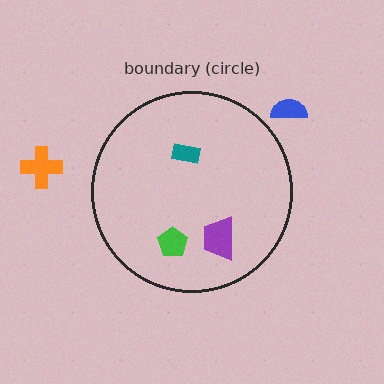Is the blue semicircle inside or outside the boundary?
Outside.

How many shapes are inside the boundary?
3 inside, 2 outside.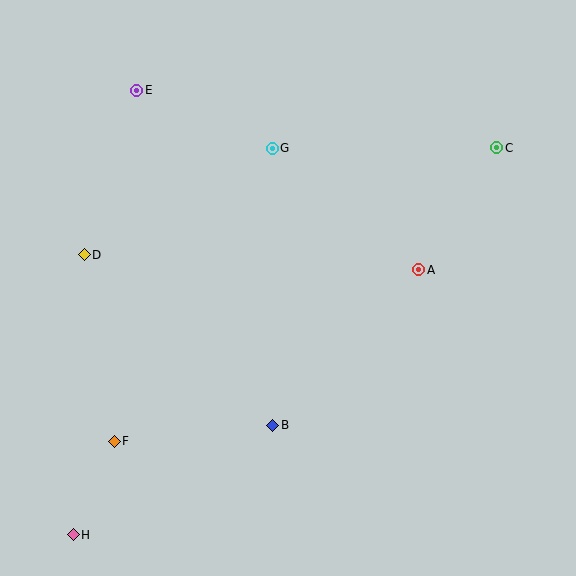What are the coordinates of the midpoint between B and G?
The midpoint between B and G is at (272, 287).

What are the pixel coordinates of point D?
Point D is at (84, 255).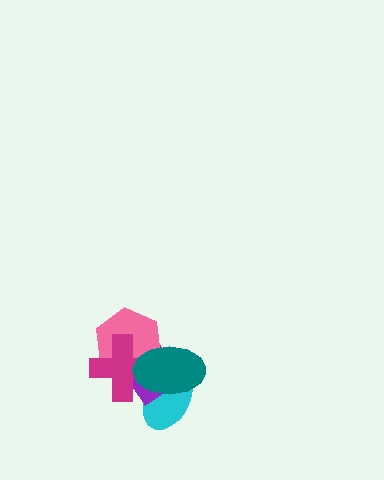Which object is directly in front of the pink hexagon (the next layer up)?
The magenta cross is directly in front of the pink hexagon.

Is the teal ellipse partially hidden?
No, no other shape covers it.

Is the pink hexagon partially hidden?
Yes, it is partially covered by another shape.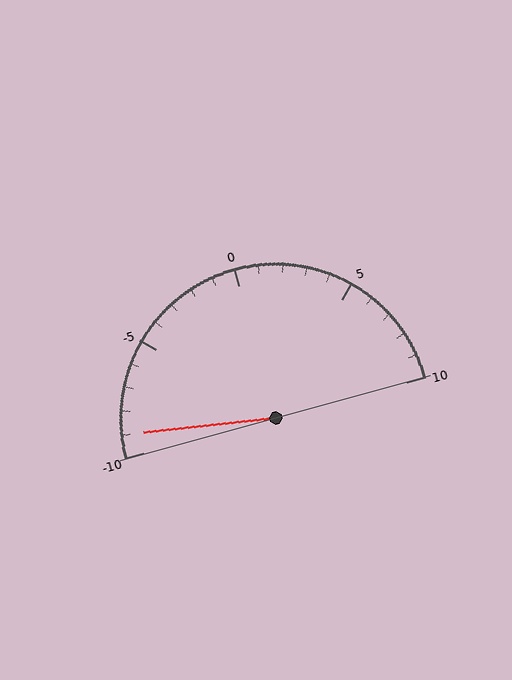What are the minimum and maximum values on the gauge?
The gauge ranges from -10 to 10.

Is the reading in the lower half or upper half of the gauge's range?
The reading is in the lower half of the range (-10 to 10).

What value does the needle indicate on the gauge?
The needle indicates approximately -9.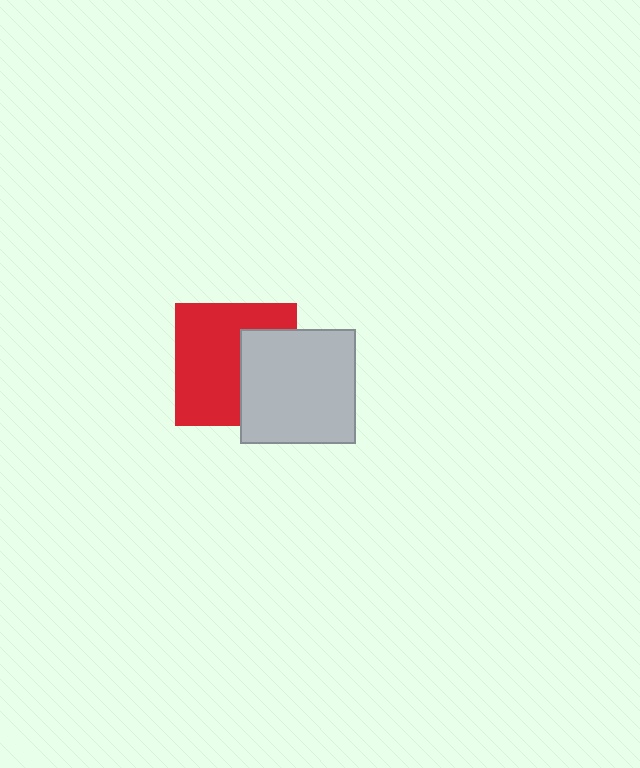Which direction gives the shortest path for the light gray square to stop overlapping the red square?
Moving right gives the shortest separation.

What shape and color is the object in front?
The object in front is a light gray square.